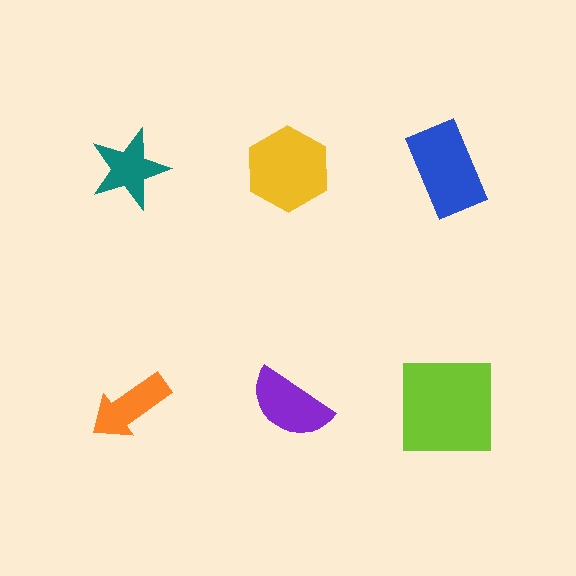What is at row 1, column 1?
A teal star.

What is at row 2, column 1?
An orange arrow.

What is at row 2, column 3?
A lime square.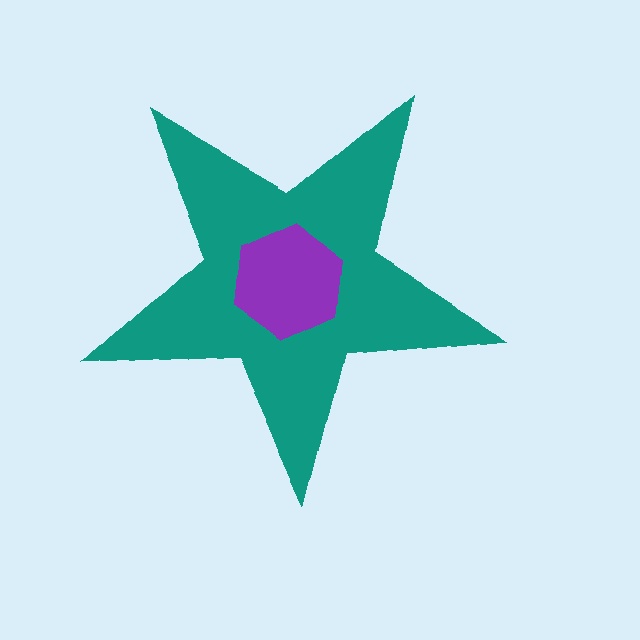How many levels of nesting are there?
2.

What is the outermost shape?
The teal star.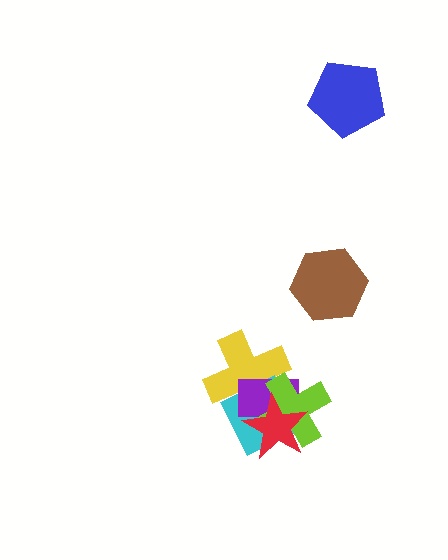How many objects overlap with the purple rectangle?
4 objects overlap with the purple rectangle.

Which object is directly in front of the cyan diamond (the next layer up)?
The purple rectangle is directly in front of the cyan diamond.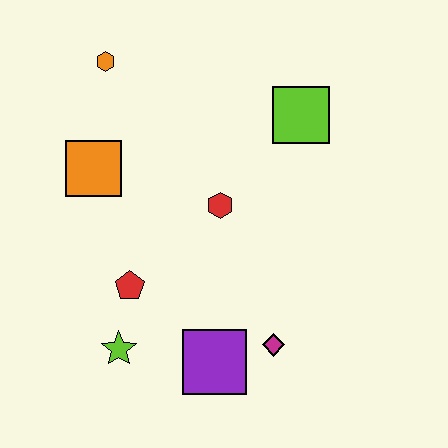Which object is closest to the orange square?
The orange hexagon is closest to the orange square.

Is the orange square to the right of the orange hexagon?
No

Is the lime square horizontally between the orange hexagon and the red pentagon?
No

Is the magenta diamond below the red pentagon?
Yes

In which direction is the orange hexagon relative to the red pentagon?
The orange hexagon is above the red pentagon.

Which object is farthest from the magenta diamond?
The orange hexagon is farthest from the magenta diamond.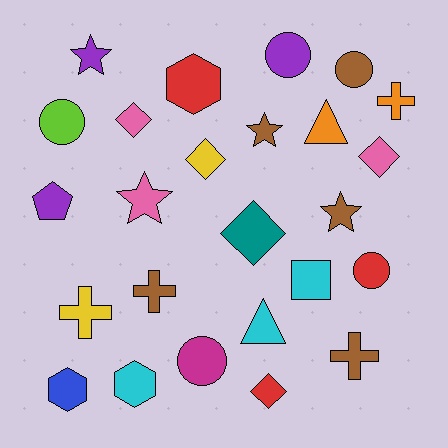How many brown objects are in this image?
There are 5 brown objects.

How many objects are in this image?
There are 25 objects.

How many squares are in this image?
There is 1 square.